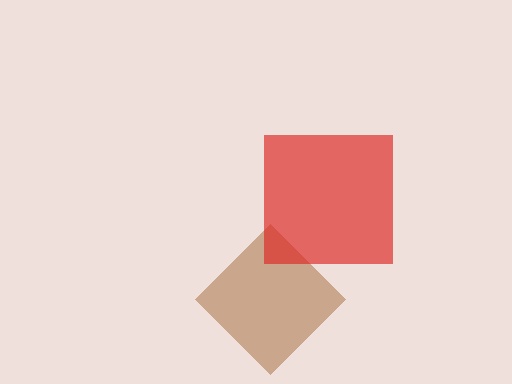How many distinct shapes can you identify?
There are 2 distinct shapes: a brown diamond, a red square.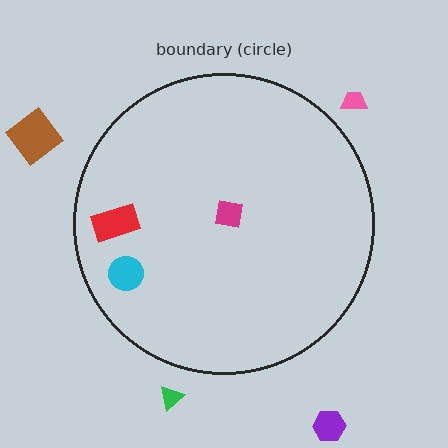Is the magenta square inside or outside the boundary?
Inside.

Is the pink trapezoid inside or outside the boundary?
Outside.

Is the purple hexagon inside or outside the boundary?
Outside.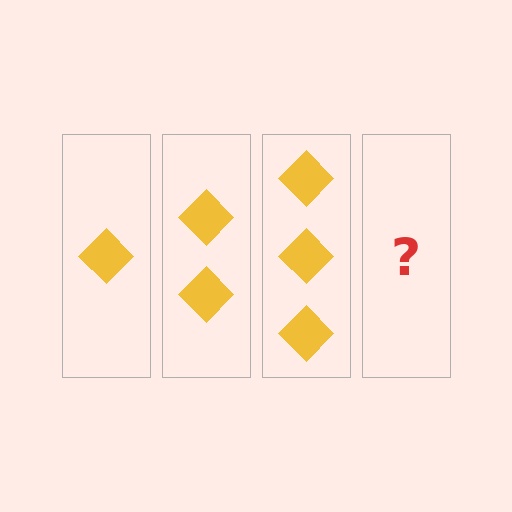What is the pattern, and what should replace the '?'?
The pattern is that each step adds one more diamond. The '?' should be 4 diamonds.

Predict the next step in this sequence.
The next step is 4 diamonds.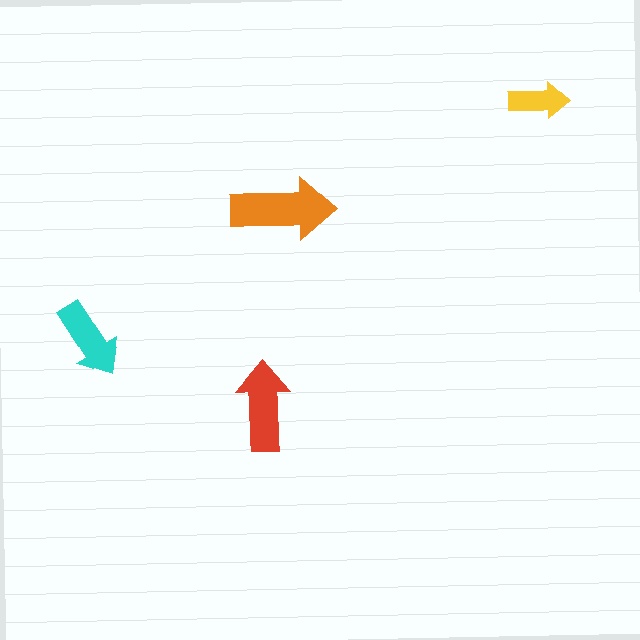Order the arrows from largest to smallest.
the orange one, the red one, the cyan one, the yellow one.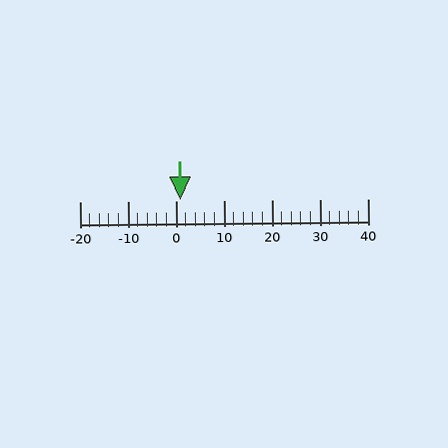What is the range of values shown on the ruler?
The ruler shows values from -20 to 40.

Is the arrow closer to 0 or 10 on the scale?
The arrow is closer to 0.